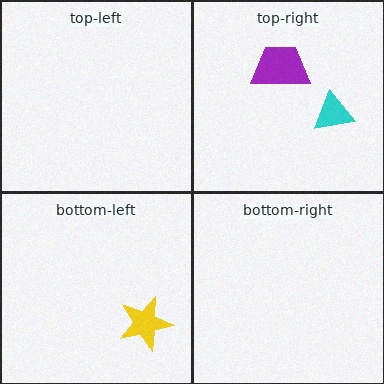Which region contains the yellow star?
The bottom-left region.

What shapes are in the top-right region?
The purple trapezoid, the cyan triangle.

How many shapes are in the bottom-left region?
1.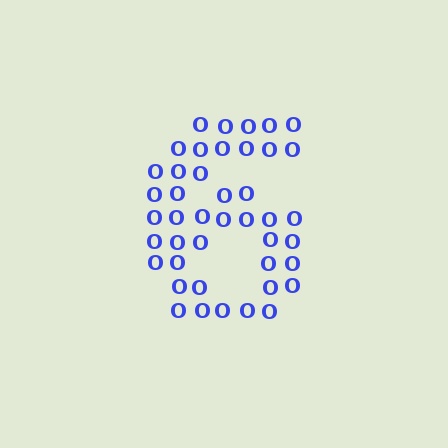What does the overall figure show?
The overall figure shows the digit 6.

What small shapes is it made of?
It is made of small letter O's.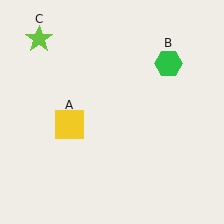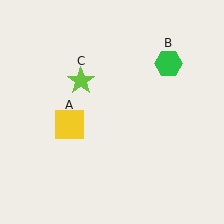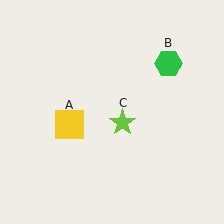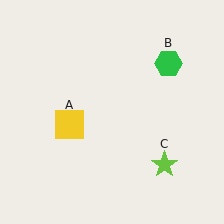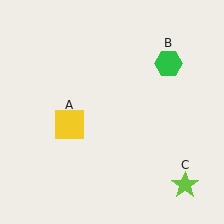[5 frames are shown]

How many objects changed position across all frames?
1 object changed position: lime star (object C).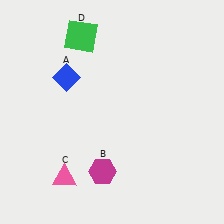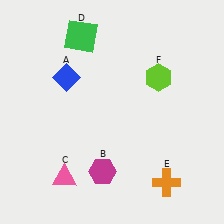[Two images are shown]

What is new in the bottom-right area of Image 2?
An orange cross (E) was added in the bottom-right area of Image 2.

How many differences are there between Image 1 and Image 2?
There are 2 differences between the two images.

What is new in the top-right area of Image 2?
A lime hexagon (F) was added in the top-right area of Image 2.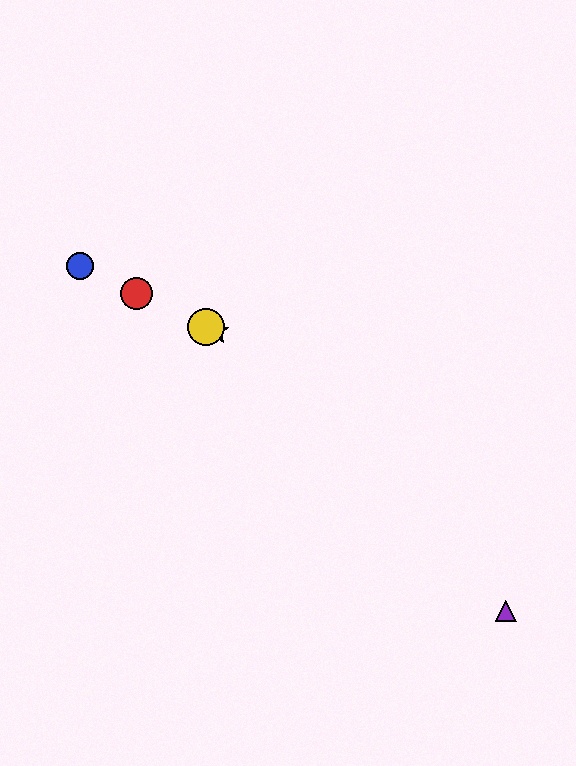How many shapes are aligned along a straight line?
4 shapes (the red circle, the blue circle, the green star, the yellow circle) are aligned along a straight line.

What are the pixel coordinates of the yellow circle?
The yellow circle is at (206, 327).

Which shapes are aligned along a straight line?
The red circle, the blue circle, the green star, the yellow circle are aligned along a straight line.